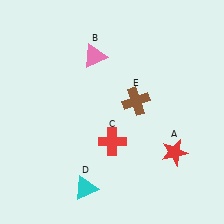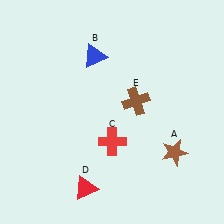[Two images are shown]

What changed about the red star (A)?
In Image 1, A is red. In Image 2, it changed to brown.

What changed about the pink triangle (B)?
In Image 1, B is pink. In Image 2, it changed to blue.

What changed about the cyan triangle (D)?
In Image 1, D is cyan. In Image 2, it changed to red.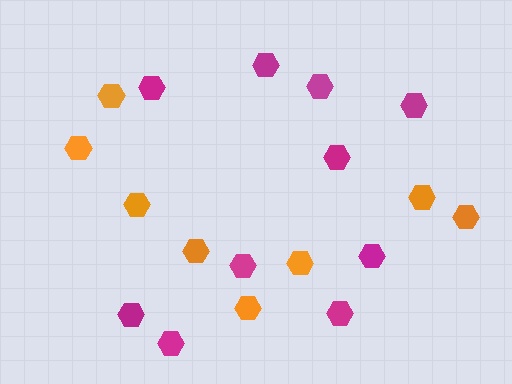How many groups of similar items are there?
There are 2 groups: one group of magenta hexagons (10) and one group of orange hexagons (8).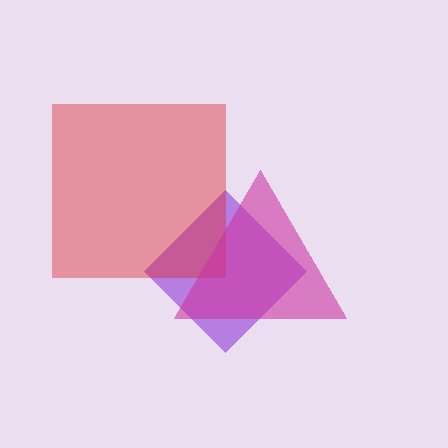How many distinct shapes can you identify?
There are 3 distinct shapes: a purple diamond, a red square, a magenta triangle.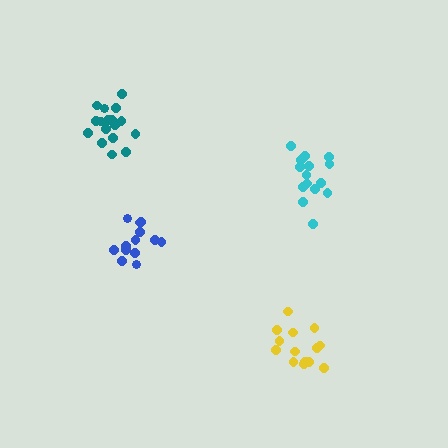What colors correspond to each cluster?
The clusters are colored: teal, blue, yellow, cyan.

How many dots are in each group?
Group 1: 17 dots, Group 2: 13 dots, Group 3: 14 dots, Group 4: 15 dots (59 total).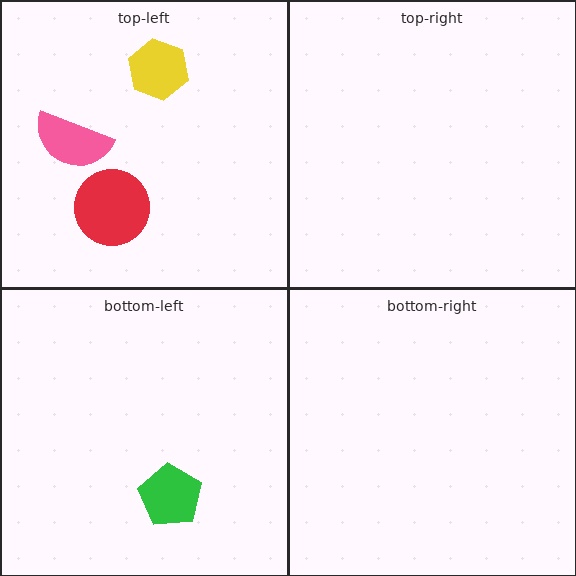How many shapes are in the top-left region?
3.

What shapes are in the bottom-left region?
The green pentagon.